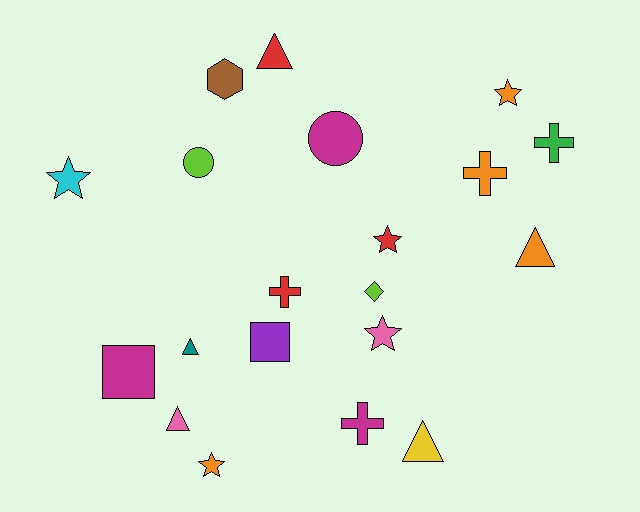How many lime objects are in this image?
There are 2 lime objects.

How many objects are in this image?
There are 20 objects.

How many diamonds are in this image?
There is 1 diamond.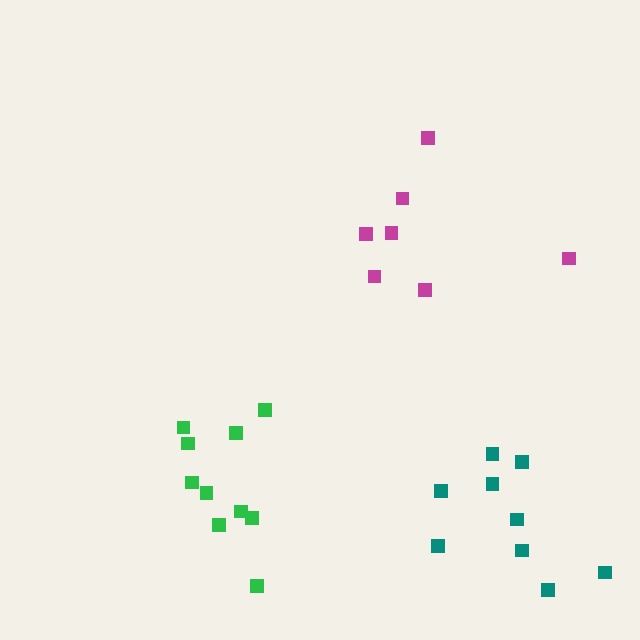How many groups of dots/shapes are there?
There are 3 groups.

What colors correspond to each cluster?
The clusters are colored: magenta, teal, green.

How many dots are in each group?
Group 1: 7 dots, Group 2: 9 dots, Group 3: 10 dots (26 total).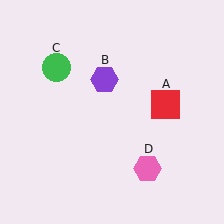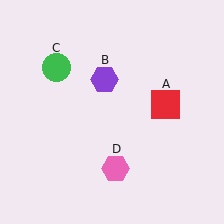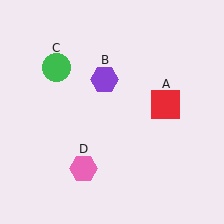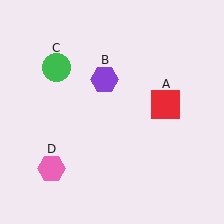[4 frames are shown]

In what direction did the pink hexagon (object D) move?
The pink hexagon (object D) moved left.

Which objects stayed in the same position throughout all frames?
Red square (object A) and purple hexagon (object B) and green circle (object C) remained stationary.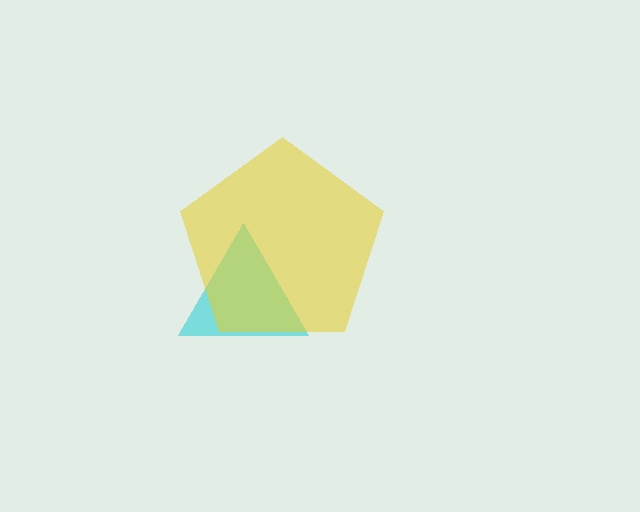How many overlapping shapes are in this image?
There are 2 overlapping shapes in the image.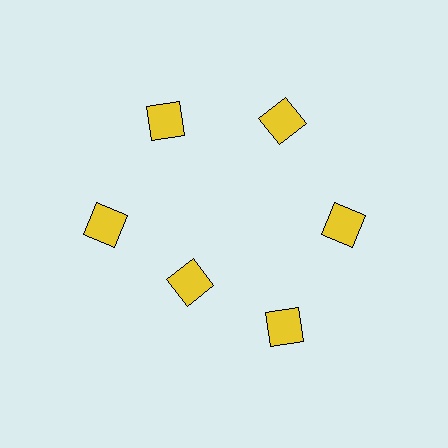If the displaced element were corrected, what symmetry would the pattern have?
It would have 6-fold rotational symmetry — the pattern would map onto itself every 60 degrees.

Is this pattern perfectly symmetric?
No. The 6 yellow diamonds are arranged in a ring, but one element near the 7 o'clock position is pulled inward toward the center, breaking the 6-fold rotational symmetry.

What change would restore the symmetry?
The symmetry would be restored by moving it outward, back onto the ring so that all 6 diamonds sit at equal angles and equal distance from the center.